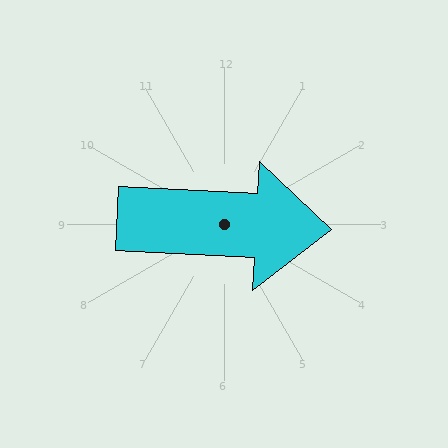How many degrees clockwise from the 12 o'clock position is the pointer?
Approximately 93 degrees.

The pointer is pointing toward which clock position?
Roughly 3 o'clock.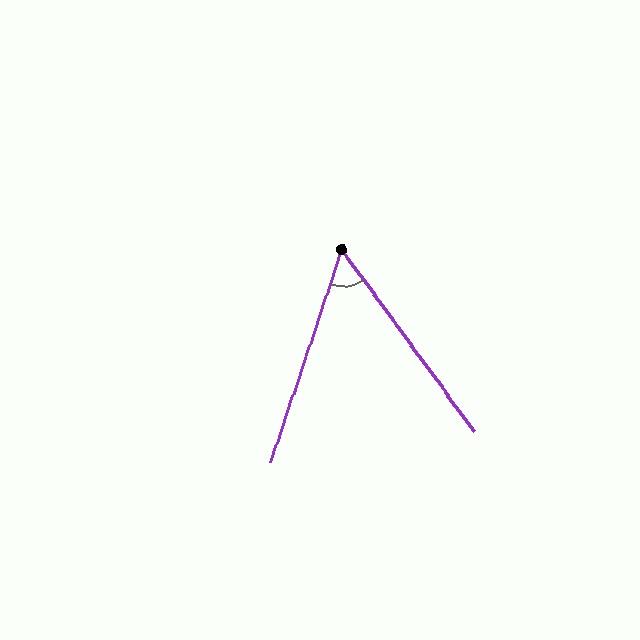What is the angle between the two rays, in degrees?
Approximately 55 degrees.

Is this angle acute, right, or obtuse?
It is acute.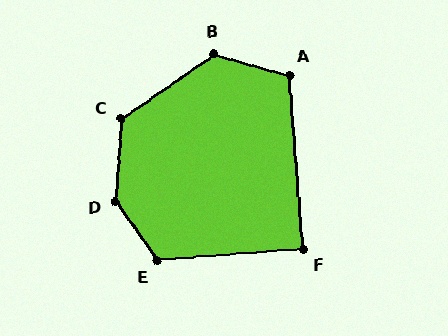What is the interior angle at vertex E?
Approximately 121 degrees (obtuse).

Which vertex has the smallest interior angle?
F, at approximately 90 degrees.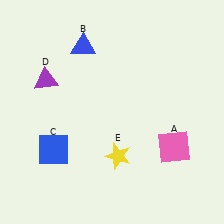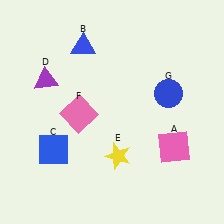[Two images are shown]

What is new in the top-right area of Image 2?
A blue circle (G) was added in the top-right area of Image 2.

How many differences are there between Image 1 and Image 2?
There are 2 differences between the two images.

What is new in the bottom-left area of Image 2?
A pink square (F) was added in the bottom-left area of Image 2.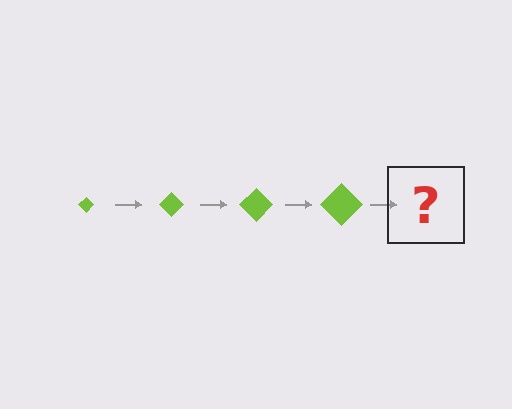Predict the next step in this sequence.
The next step is a lime diamond, larger than the previous one.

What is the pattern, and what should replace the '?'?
The pattern is that the diamond gets progressively larger each step. The '?' should be a lime diamond, larger than the previous one.